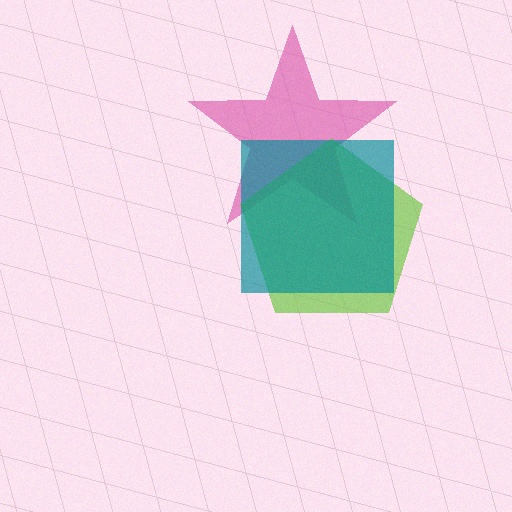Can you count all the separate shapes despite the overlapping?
Yes, there are 3 separate shapes.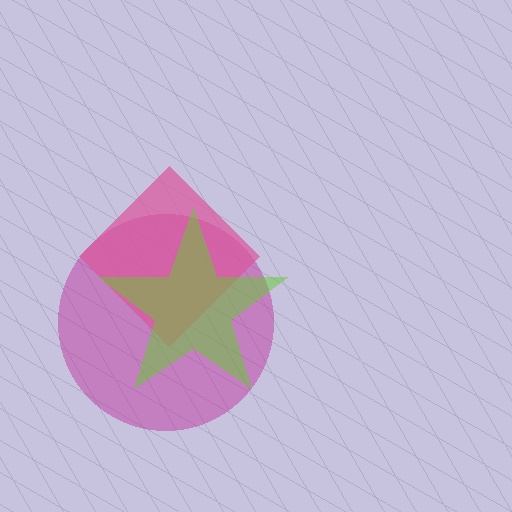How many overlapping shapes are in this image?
There are 3 overlapping shapes in the image.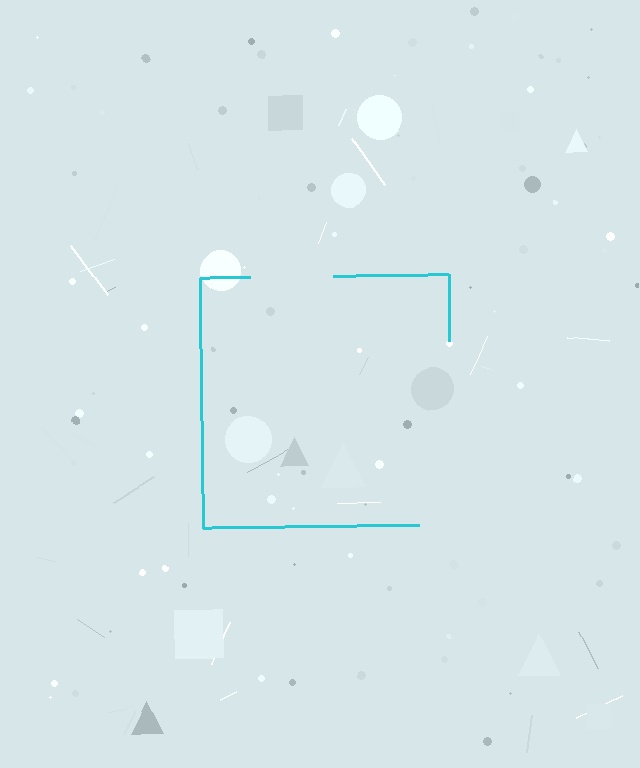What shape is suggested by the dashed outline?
The dashed outline suggests a square.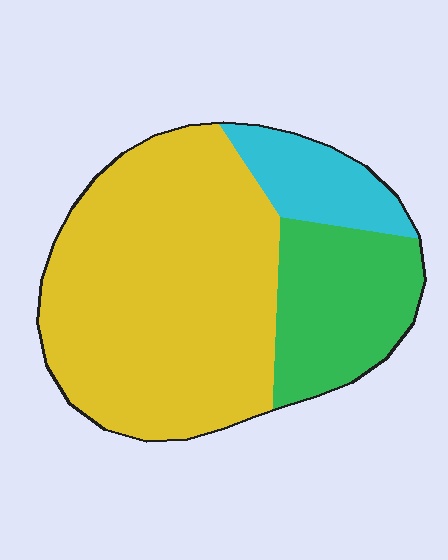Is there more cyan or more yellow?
Yellow.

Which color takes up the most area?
Yellow, at roughly 65%.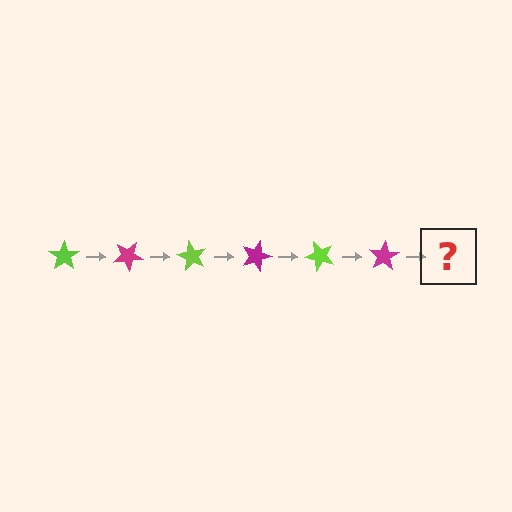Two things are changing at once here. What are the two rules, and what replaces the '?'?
The two rules are that it rotates 30 degrees each step and the color cycles through lime and magenta. The '?' should be a lime star, rotated 180 degrees from the start.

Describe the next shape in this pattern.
It should be a lime star, rotated 180 degrees from the start.